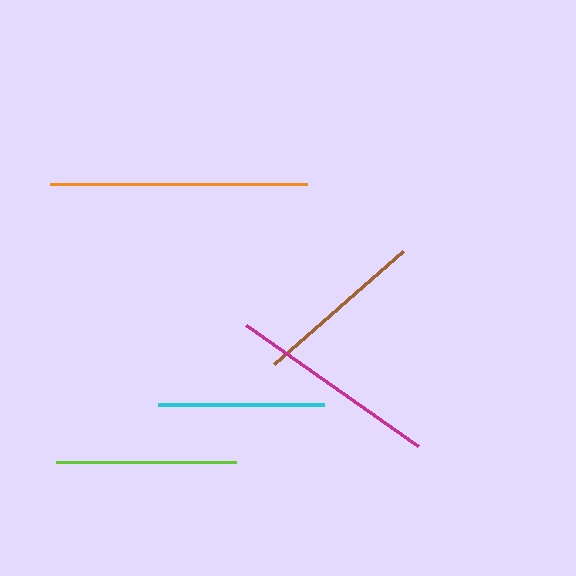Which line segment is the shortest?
The cyan line is the shortest at approximately 166 pixels.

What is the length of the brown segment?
The brown segment is approximately 171 pixels long.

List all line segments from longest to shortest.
From longest to shortest: orange, magenta, lime, brown, cyan.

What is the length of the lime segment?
The lime segment is approximately 180 pixels long.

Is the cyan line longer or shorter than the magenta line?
The magenta line is longer than the cyan line.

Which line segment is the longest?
The orange line is the longest at approximately 256 pixels.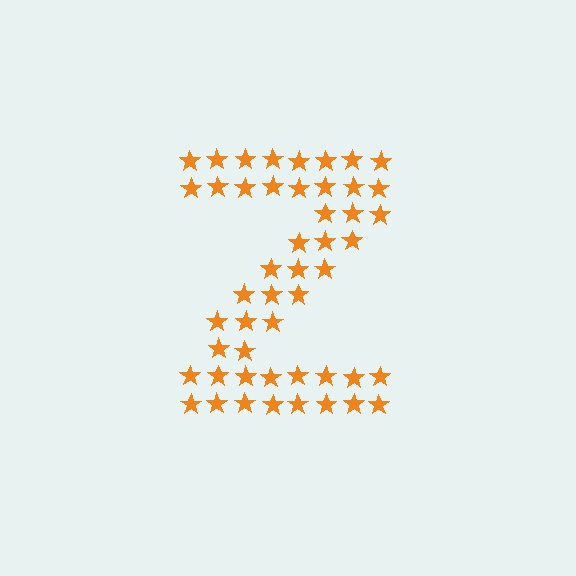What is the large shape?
The large shape is the letter Z.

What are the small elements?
The small elements are stars.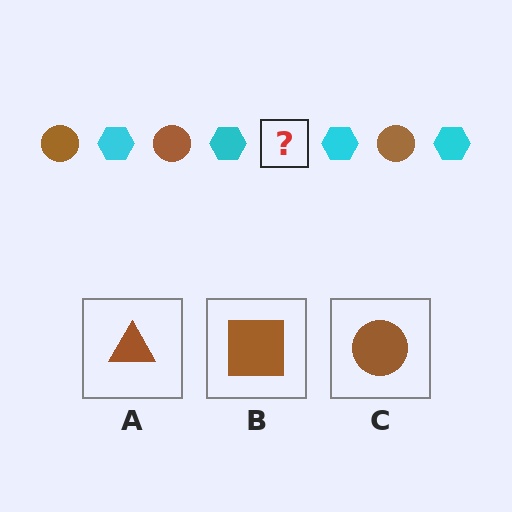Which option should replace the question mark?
Option C.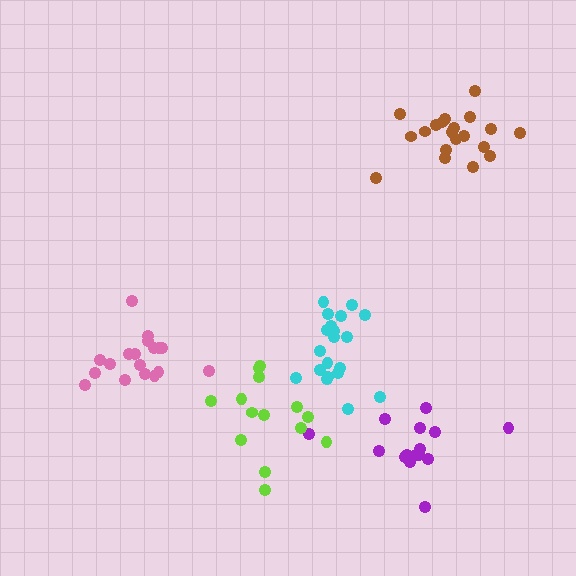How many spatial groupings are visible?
There are 5 spatial groupings.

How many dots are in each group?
Group 1: 20 dots, Group 2: 18 dots, Group 3: 15 dots, Group 4: 20 dots, Group 5: 14 dots (87 total).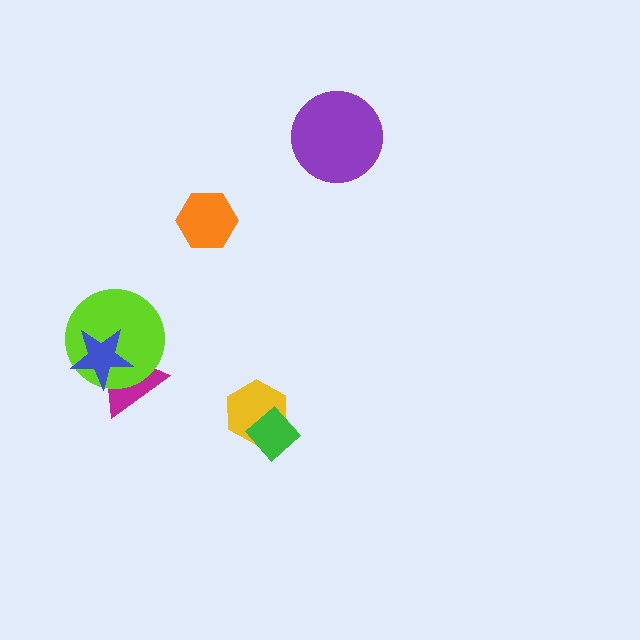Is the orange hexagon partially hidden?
No, no other shape covers it.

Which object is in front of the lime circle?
The blue star is in front of the lime circle.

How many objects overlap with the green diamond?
1 object overlaps with the green diamond.